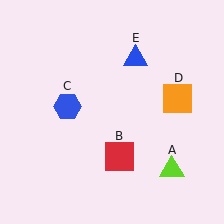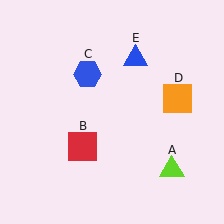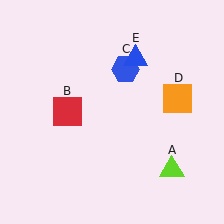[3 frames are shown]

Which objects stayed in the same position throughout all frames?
Lime triangle (object A) and orange square (object D) and blue triangle (object E) remained stationary.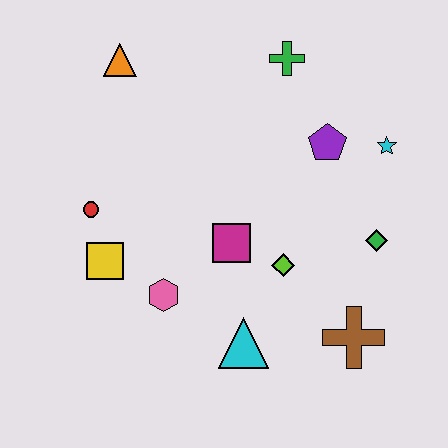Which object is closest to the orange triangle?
The red circle is closest to the orange triangle.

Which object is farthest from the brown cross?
The orange triangle is farthest from the brown cross.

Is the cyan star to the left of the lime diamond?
No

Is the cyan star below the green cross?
Yes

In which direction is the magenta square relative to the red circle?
The magenta square is to the right of the red circle.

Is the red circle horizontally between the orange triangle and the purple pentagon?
No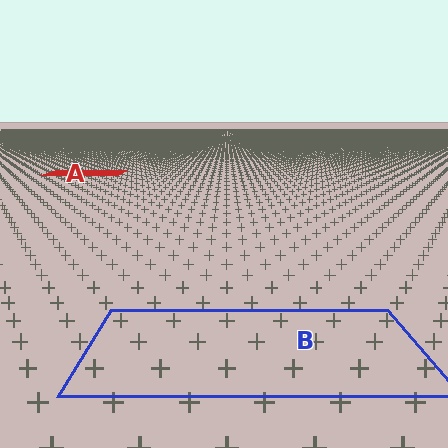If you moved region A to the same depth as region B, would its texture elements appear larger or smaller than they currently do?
They would appear larger. At a closer depth, the same texture elements are projected at a bigger on-screen size.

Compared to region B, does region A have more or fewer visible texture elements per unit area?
Region A has more texture elements per unit area — they are packed more densely because it is farther away.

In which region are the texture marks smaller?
The texture marks are smaller in region A, because it is farther away.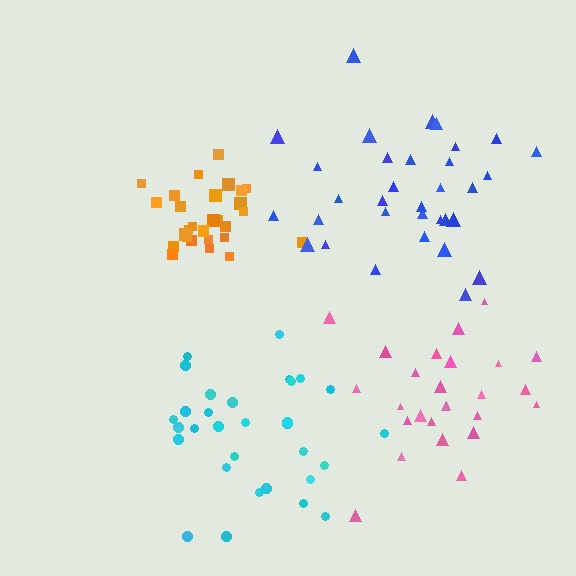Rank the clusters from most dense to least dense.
orange, pink, cyan, blue.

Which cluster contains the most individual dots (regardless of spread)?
Blue (33).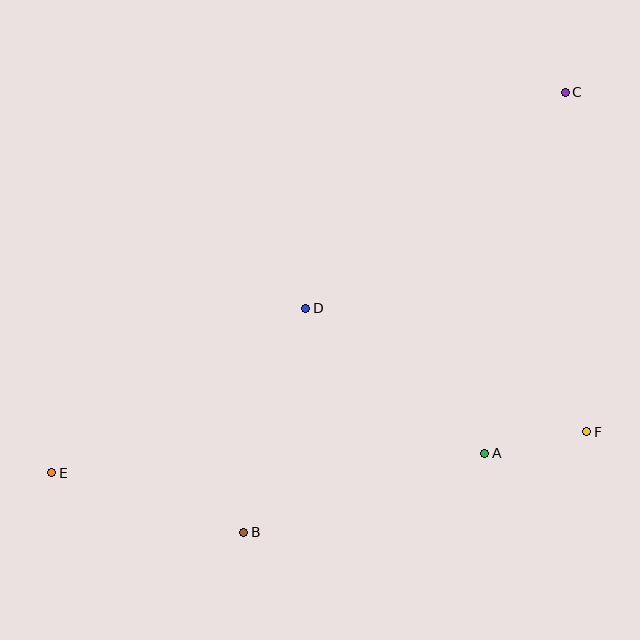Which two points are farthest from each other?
Points C and E are farthest from each other.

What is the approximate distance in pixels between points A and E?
The distance between A and E is approximately 433 pixels.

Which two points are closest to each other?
Points A and F are closest to each other.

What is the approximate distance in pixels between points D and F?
The distance between D and F is approximately 307 pixels.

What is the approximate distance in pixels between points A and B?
The distance between A and B is approximately 254 pixels.